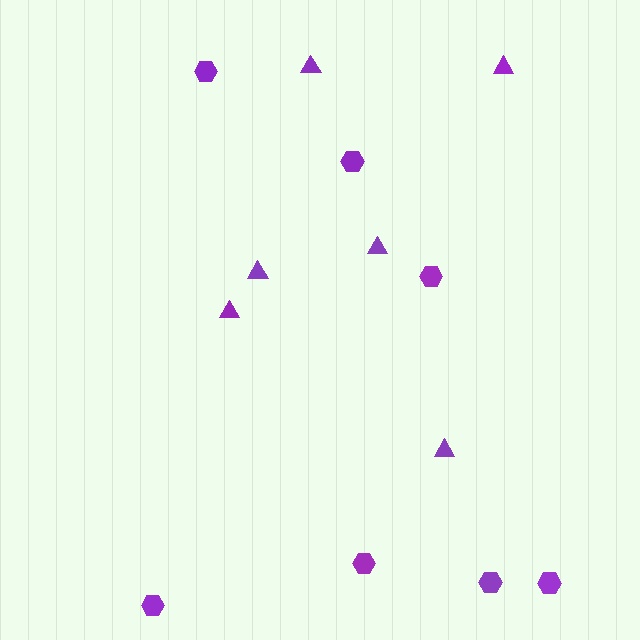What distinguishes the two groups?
There are 2 groups: one group of triangles (6) and one group of hexagons (7).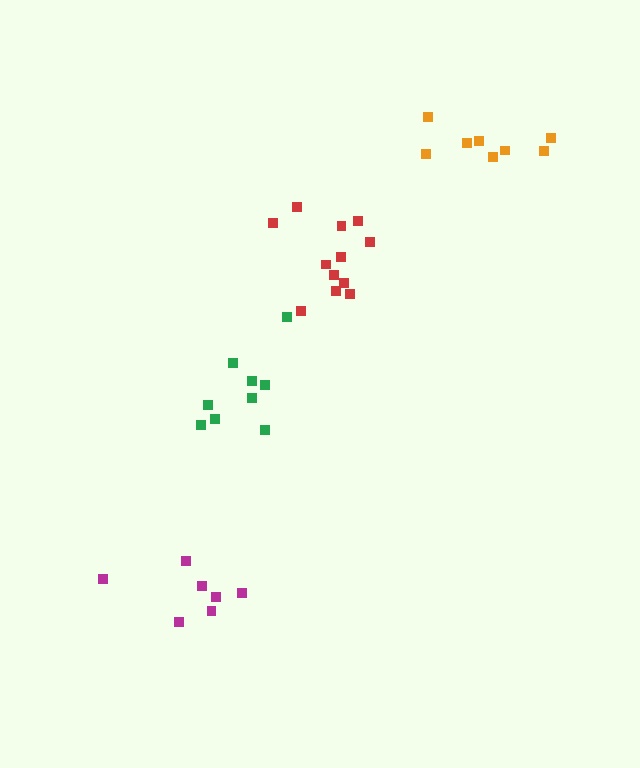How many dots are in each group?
Group 1: 12 dots, Group 2: 8 dots, Group 3: 7 dots, Group 4: 9 dots (36 total).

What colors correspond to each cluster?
The clusters are colored: red, orange, magenta, green.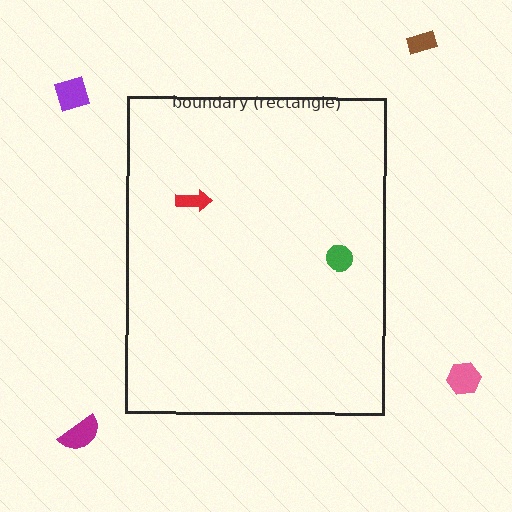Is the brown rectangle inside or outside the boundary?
Outside.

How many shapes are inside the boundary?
2 inside, 4 outside.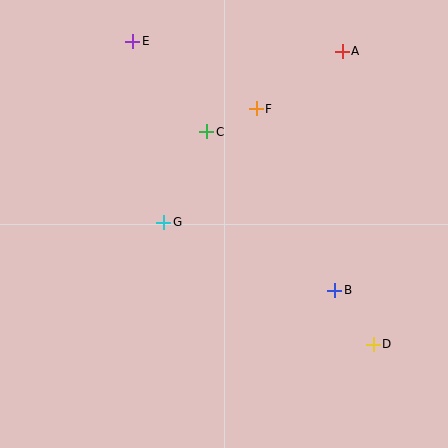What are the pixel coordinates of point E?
Point E is at (133, 41).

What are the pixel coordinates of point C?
Point C is at (207, 132).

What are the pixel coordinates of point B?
Point B is at (335, 290).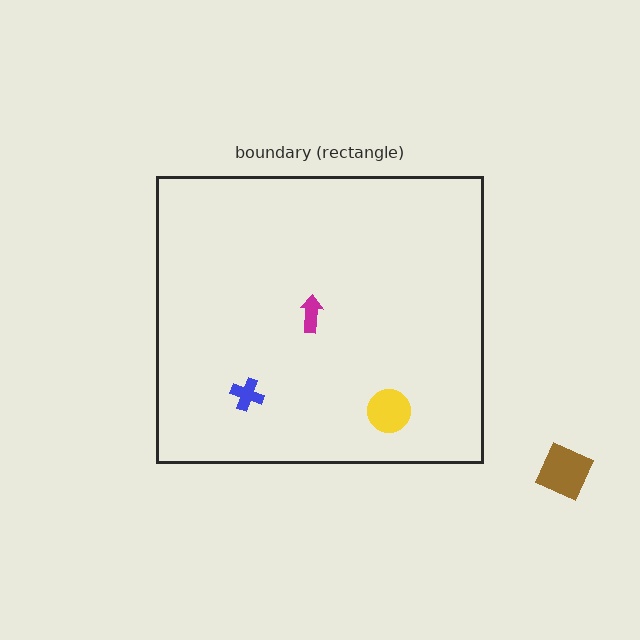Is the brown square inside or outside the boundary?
Outside.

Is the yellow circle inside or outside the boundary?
Inside.